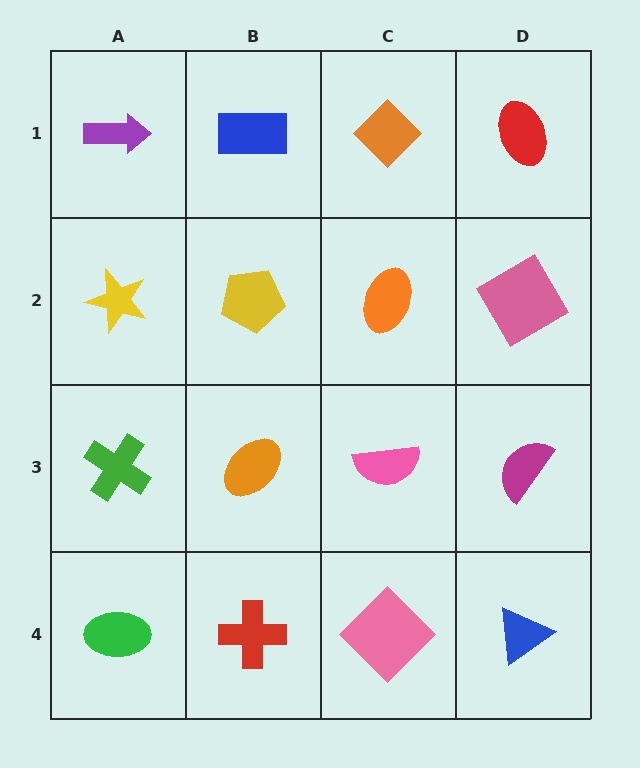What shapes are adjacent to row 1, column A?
A yellow star (row 2, column A), a blue rectangle (row 1, column B).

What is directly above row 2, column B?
A blue rectangle.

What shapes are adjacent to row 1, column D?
A pink diamond (row 2, column D), an orange diamond (row 1, column C).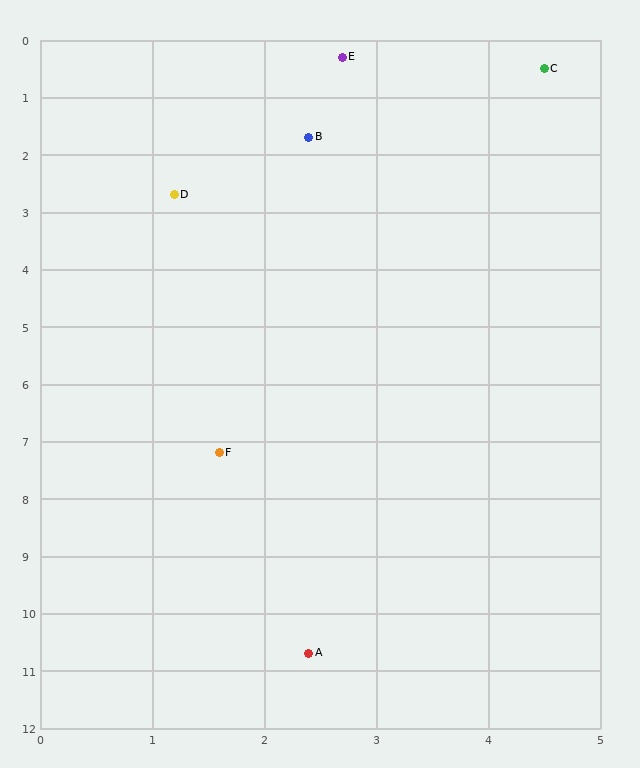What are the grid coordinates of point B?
Point B is at approximately (2.4, 1.7).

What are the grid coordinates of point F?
Point F is at approximately (1.6, 7.2).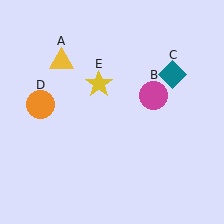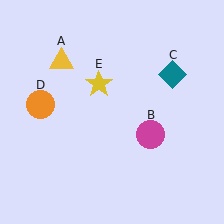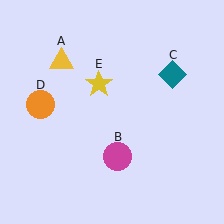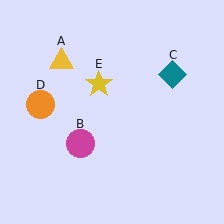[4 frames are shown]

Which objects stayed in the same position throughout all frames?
Yellow triangle (object A) and teal diamond (object C) and orange circle (object D) and yellow star (object E) remained stationary.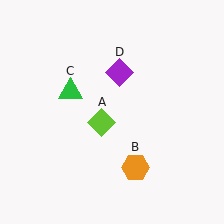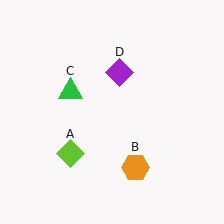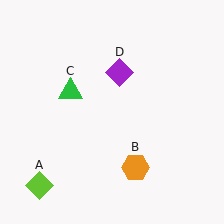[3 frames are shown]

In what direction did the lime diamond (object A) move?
The lime diamond (object A) moved down and to the left.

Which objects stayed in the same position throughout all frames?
Orange hexagon (object B) and green triangle (object C) and purple diamond (object D) remained stationary.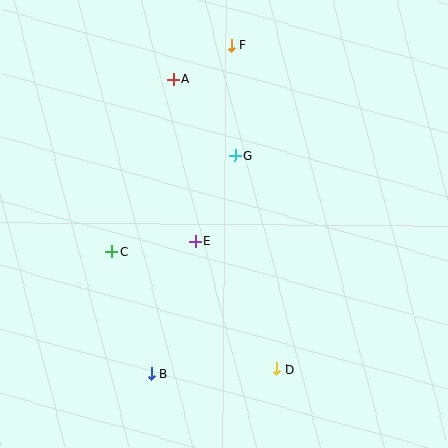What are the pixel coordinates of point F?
Point F is at (231, 45).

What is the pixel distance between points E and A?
The distance between E and A is 164 pixels.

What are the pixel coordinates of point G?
Point G is at (235, 156).